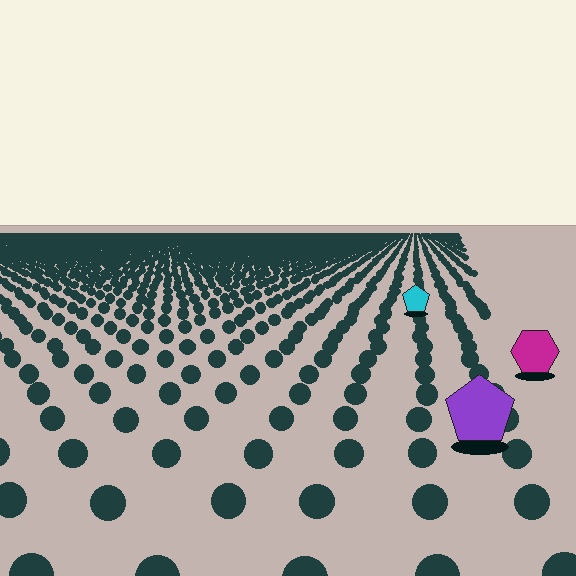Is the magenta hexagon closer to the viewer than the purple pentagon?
No. The purple pentagon is closer — you can tell from the texture gradient: the ground texture is coarser near it.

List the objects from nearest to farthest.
From nearest to farthest: the purple pentagon, the magenta hexagon, the cyan pentagon.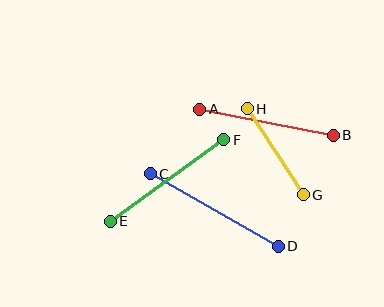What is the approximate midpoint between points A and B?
The midpoint is at approximately (266, 122) pixels.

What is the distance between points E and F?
The distance is approximately 140 pixels.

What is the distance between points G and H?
The distance is approximately 102 pixels.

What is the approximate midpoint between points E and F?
The midpoint is at approximately (167, 181) pixels.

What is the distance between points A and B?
The distance is approximately 136 pixels.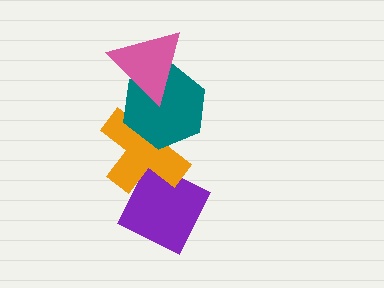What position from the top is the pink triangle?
The pink triangle is 1st from the top.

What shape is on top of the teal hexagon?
The pink triangle is on top of the teal hexagon.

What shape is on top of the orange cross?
The teal hexagon is on top of the orange cross.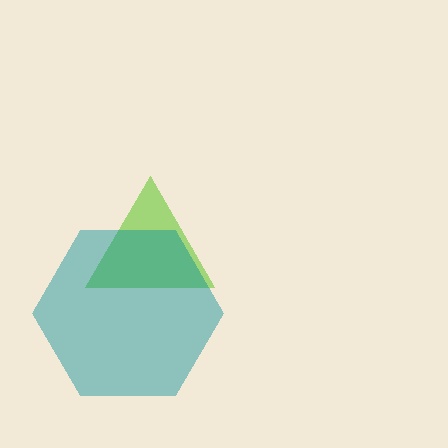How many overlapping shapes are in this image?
There are 2 overlapping shapes in the image.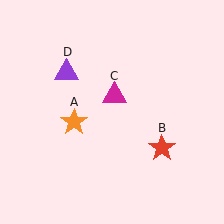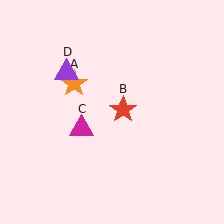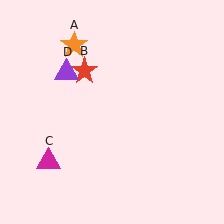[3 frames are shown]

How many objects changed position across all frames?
3 objects changed position: orange star (object A), red star (object B), magenta triangle (object C).